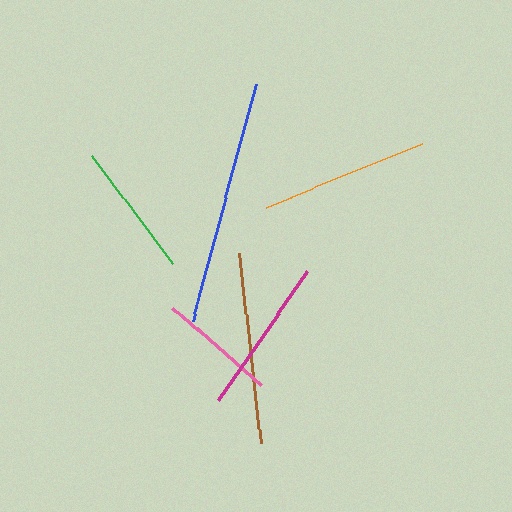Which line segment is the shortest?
The pink line is the shortest at approximately 118 pixels.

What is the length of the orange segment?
The orange segment is approximately 169 pixels long.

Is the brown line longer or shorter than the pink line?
The brown line is longer than the pink line.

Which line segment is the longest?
The blue line is the longest at approximately 245 pixels.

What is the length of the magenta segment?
The magenta segment is approximately 157 pixels long.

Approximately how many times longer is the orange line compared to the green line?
The orange line is approximately 1.3 times the length of the green line.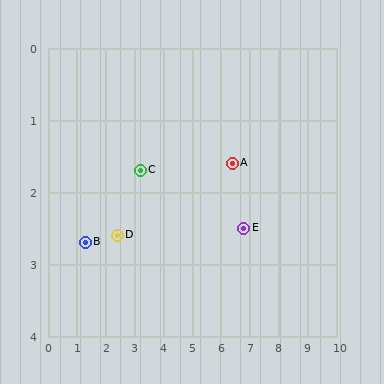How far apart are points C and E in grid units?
Points C and E are about 3.7 grid units apart.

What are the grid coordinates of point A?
Point A is at approximately (6.4, 1.6).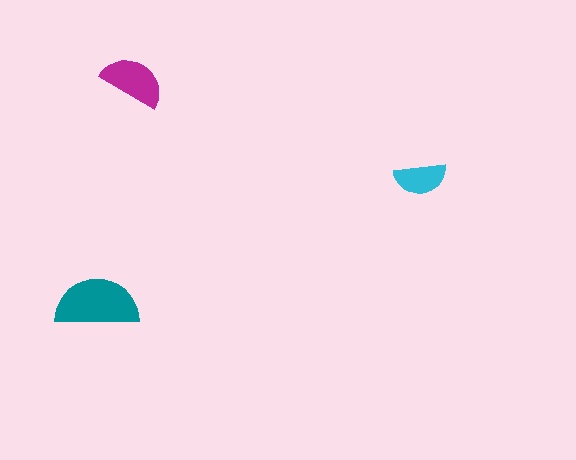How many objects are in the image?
There are 3 objects in the image.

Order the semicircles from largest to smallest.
the teal one, the magenta one, the cyan one.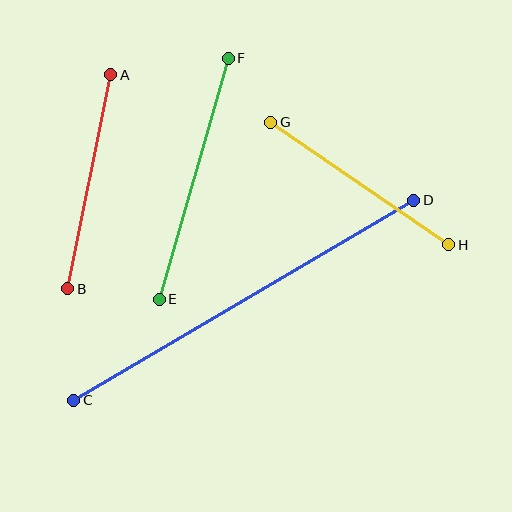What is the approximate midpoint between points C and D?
The midpoint is at approximately (244, 300) pixels.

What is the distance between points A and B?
The distance is approximately 218 pixels.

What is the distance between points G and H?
The distance is approximately 216 pixels.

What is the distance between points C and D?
The distance is approximately 395 pixels.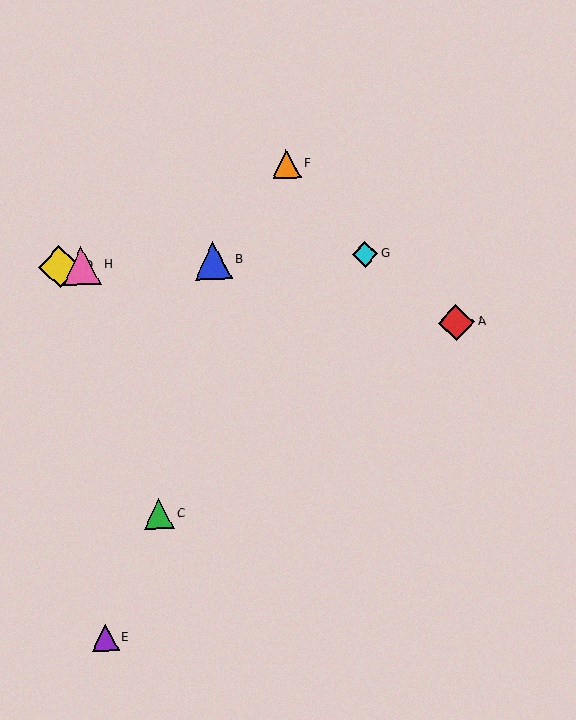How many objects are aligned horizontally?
4 objects (B, D, G, H) are aligned horizontally.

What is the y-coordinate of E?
Object E is at y≈637.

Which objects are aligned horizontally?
Objects B, D, G, H are aligned horizontally.